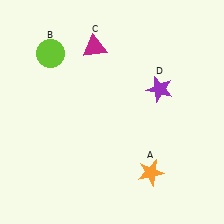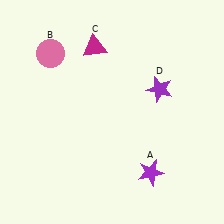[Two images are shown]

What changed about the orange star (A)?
In Image 1, A is orange. In Image 2, it changed to purple.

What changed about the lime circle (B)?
In Image 1, B is lime. In Image 2, it changed to pink.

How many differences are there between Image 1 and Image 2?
There are 2 differences between the two images.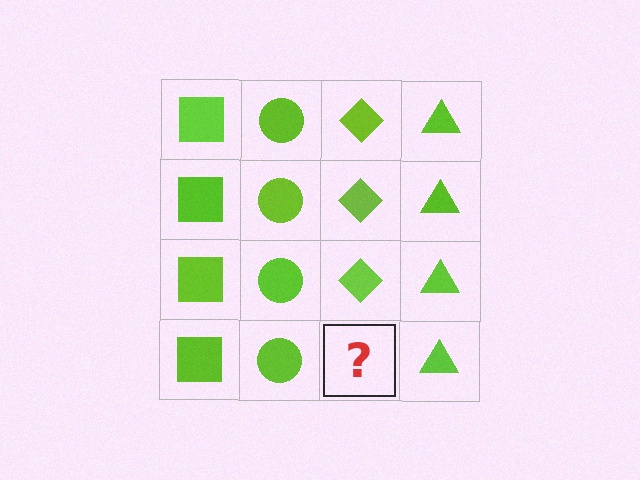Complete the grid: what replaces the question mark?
The question mark should be replaced with a lime diamond.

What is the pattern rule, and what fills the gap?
The rule is that each column has a consistent shape. The gap should be filled with a lime diamond.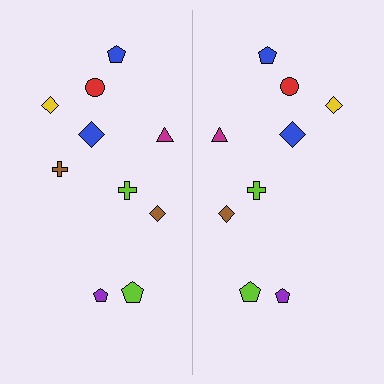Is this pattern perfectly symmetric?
No, the pattern is not perfectly symmetric. A brown cross is missing from the right side.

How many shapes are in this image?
There are 19 shapes in this image.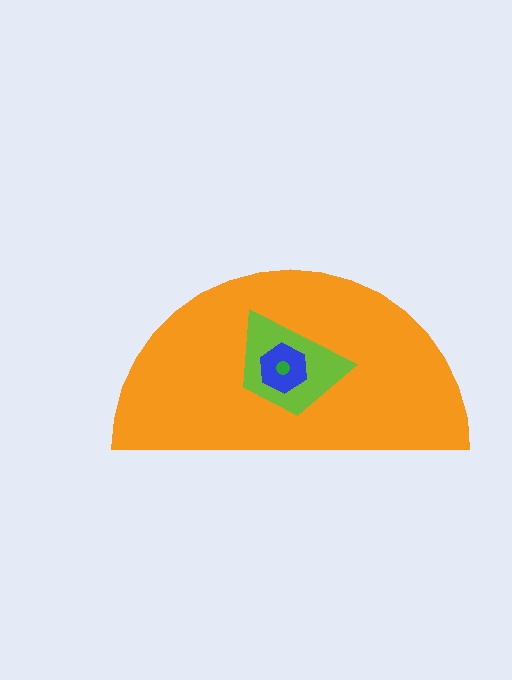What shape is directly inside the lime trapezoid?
The blue hexagon.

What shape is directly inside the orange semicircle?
The lime trapezoid.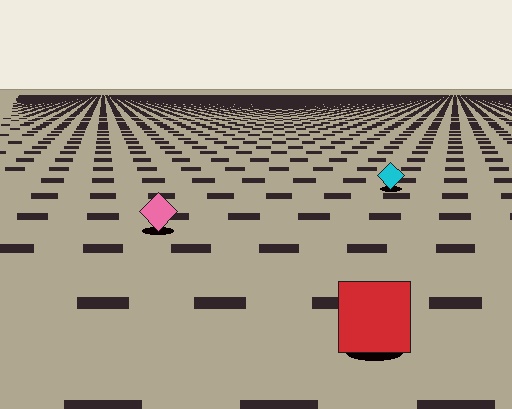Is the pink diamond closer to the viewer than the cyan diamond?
Yes. The pink diamond is closer — you can tell from the texture gradient: the ground texture is coarser near it.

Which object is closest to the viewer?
The red square is closest. The texture marks near it are larger and more spread out.